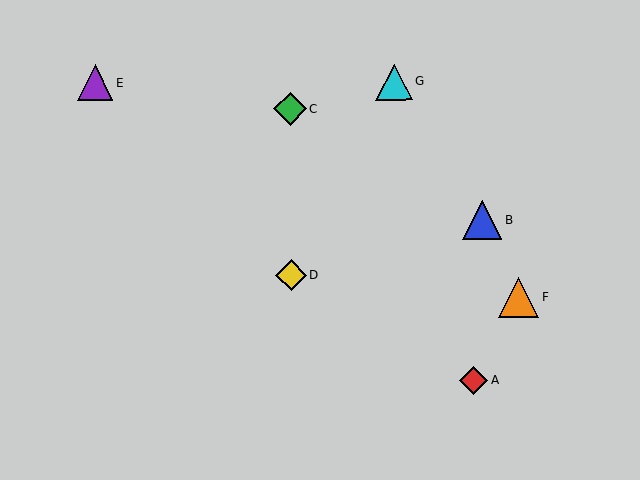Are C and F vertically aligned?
No, C is at x≈290 and F is at x≈519.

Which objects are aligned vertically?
Objects C, D are aligned vertically.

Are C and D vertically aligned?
Yes, both are at x≈290.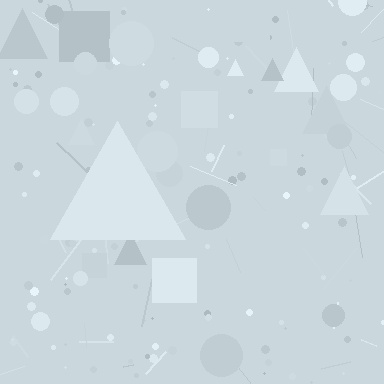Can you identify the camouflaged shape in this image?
The camouflaged shape is a triangle.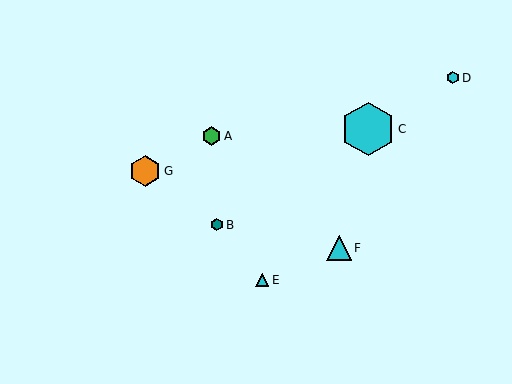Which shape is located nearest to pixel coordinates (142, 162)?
The orange hexagon (labeled G) at (145, 171) is nearest to that location.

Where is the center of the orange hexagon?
The center of the orange hexagon is at (145, 171).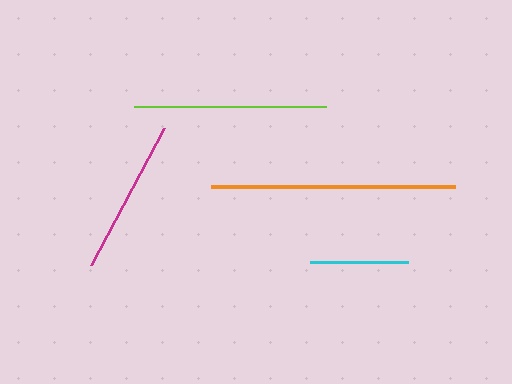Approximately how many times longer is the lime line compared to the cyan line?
The lime line is approximately 2.0 times the length of the cyan line.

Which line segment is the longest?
The orange line is the longest at approximately 244 pixels.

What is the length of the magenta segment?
The magenta segment is approximately 156 pixels long.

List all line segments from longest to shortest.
From longest to shortest: orange, lime, magenta, cyan.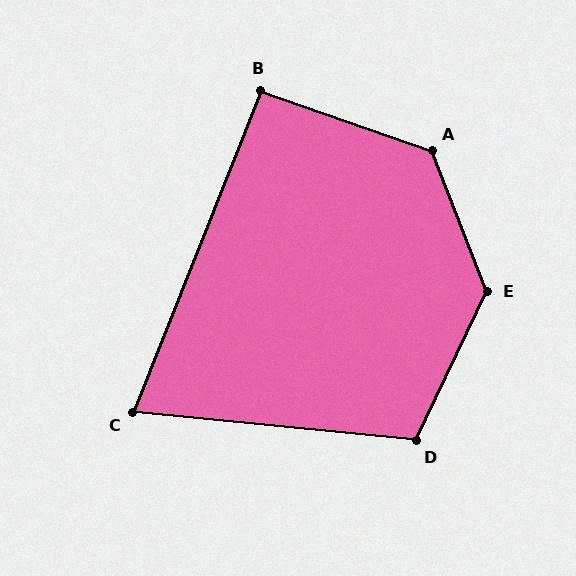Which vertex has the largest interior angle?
E, at approximately 133 degrees.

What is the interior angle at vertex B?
Approximately 93 degrees (approximately right).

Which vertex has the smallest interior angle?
C, at approximately 74 degrees.